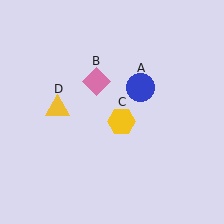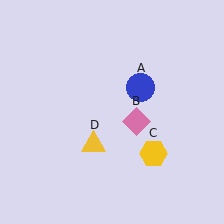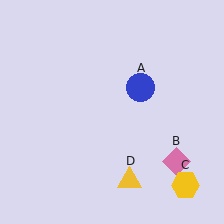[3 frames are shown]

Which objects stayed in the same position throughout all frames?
Blue circle (object A) remained stationary.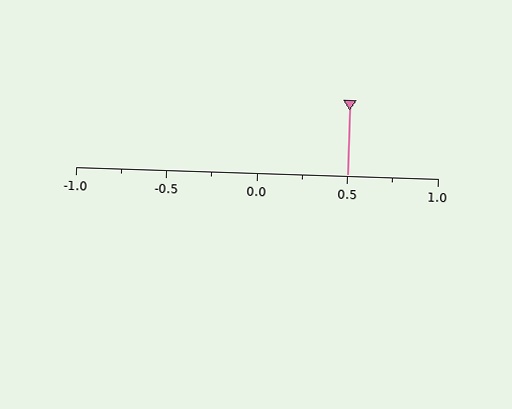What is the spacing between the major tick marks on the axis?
The major ticks are spaced 0.5 apart.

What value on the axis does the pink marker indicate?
The marker indicates approximately 0.5.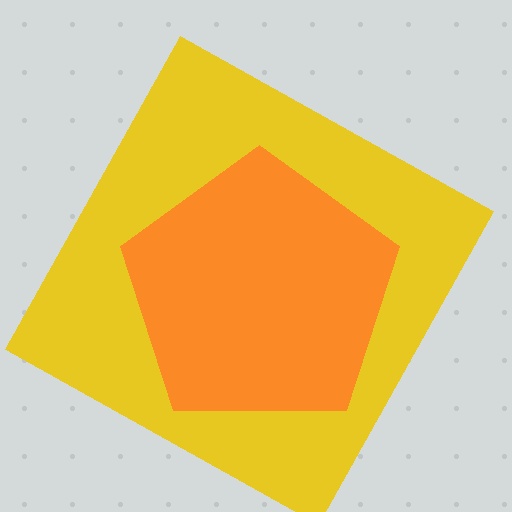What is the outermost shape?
The yellow square.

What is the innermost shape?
The orange pentagon.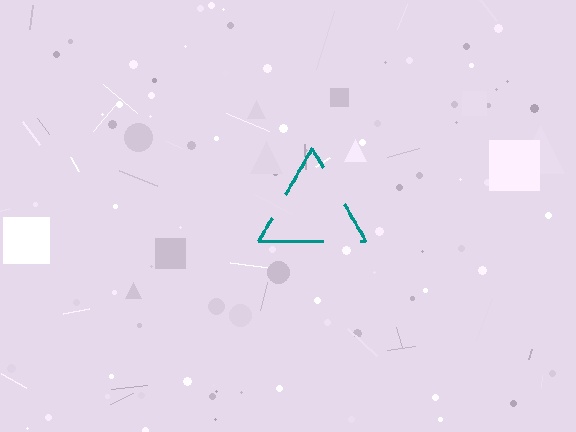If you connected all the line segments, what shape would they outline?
They would outline a triangle.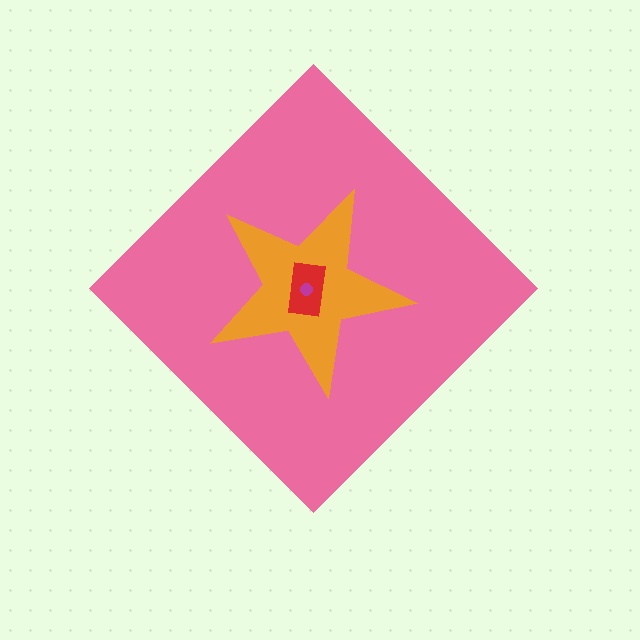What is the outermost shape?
The pink diamond.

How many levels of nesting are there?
4.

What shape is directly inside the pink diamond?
The orange star.